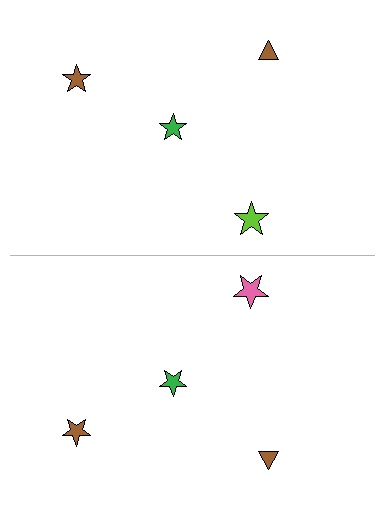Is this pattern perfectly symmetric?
No, the pattern is not perfectly symmetric. The pink star on the bottom side breaks the symmetry — its mirror counterpart is lime.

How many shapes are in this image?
There are 8 shapes in this image.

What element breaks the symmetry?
The pink star on the bottom side breaks the symmetry — its mirror counterpart is lime.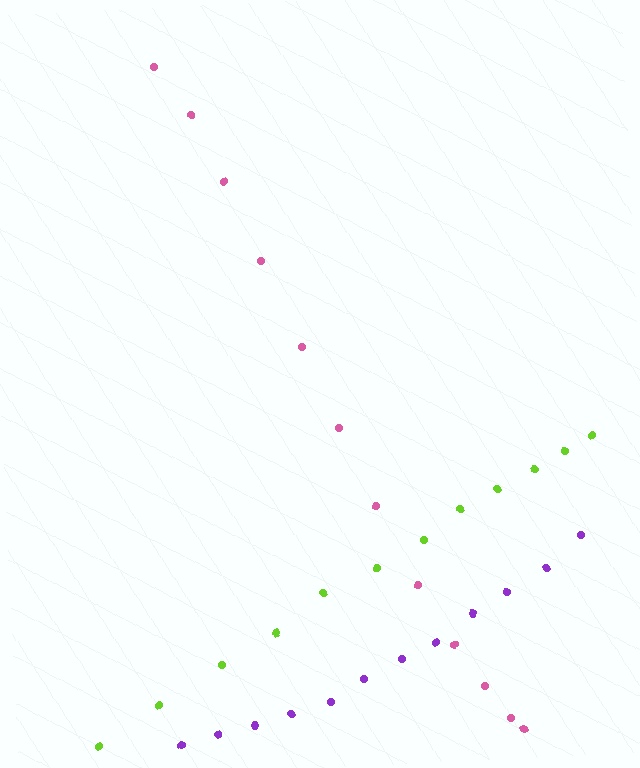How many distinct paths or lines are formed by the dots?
There are 3 distinct paths.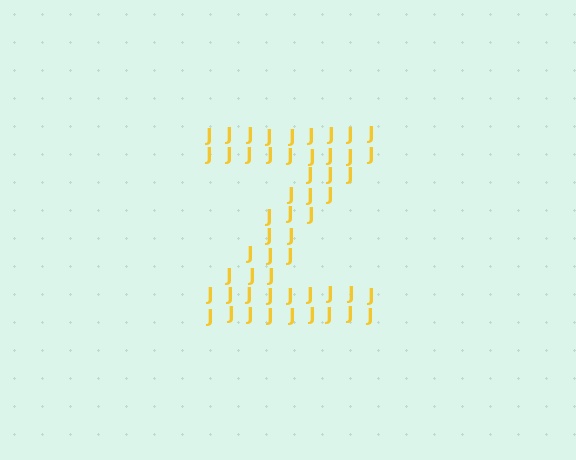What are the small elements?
The small elements are letter J's.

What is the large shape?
The large shape is the letter Z.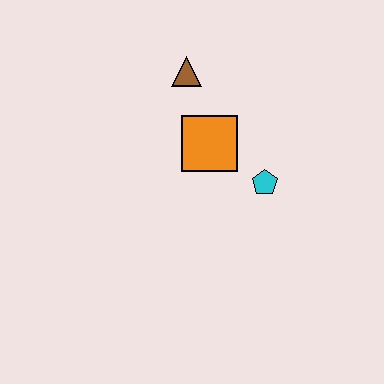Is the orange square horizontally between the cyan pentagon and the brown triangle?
Yes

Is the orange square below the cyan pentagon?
No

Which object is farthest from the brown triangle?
The cyan pentagon is farthest from the brown triangle.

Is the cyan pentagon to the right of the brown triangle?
Yes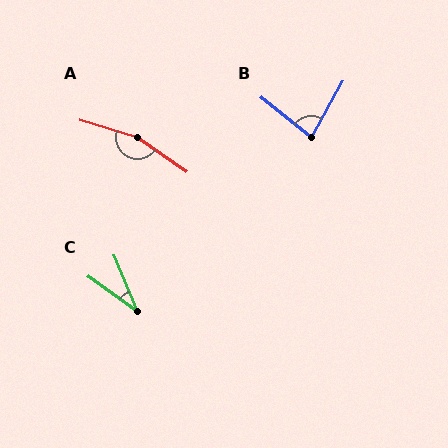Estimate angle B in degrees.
Approximately 81 degrees.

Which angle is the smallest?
C, at approximately 31 degrees.